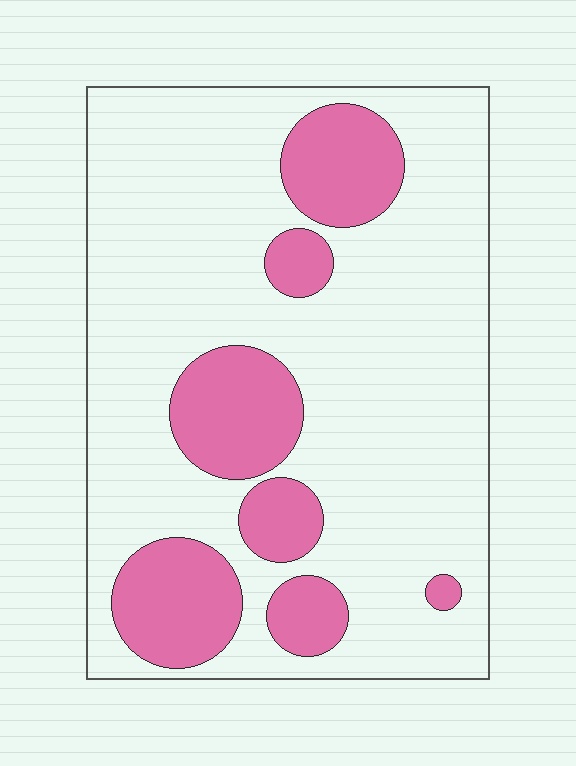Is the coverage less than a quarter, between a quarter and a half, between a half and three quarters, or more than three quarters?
Less than a quarter.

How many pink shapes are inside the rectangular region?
7.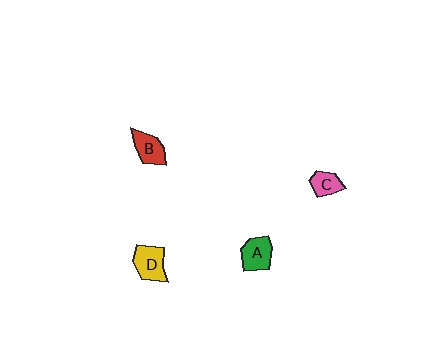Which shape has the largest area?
Shape D (yellow).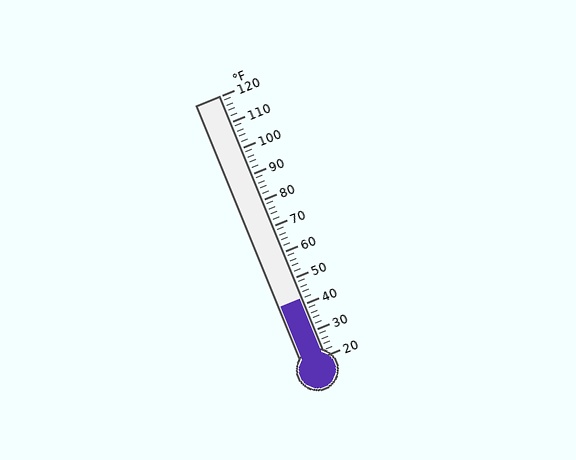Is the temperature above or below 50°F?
The temperature is below 50°F.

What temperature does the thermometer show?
The thermometer shows approximately 42°F.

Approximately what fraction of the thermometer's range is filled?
The thermometer is filled to approximately 20% of its range.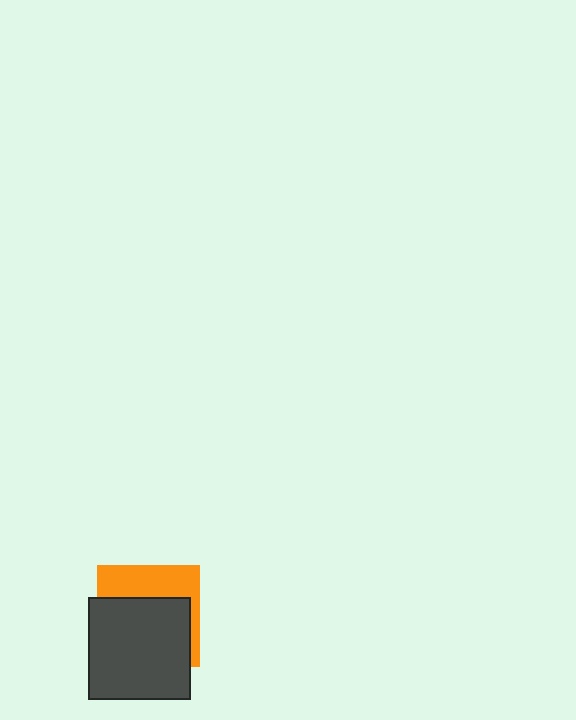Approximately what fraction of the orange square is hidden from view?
Roughly 63% of the orange square is hidden behind the dark gray square.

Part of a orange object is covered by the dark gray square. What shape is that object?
It is a square.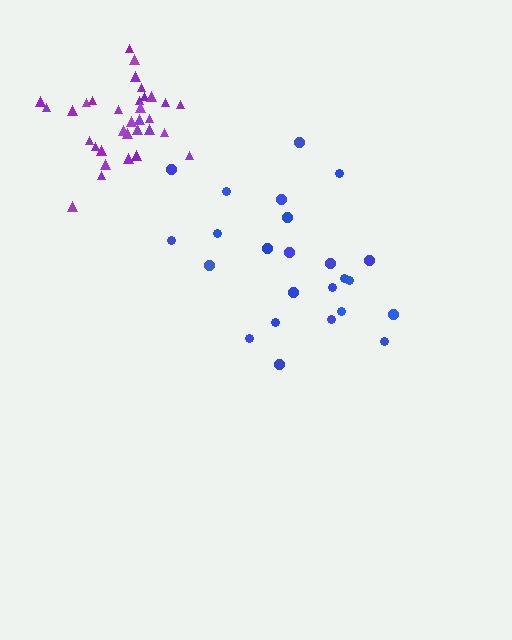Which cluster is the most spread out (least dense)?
Blue.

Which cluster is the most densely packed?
Purple.